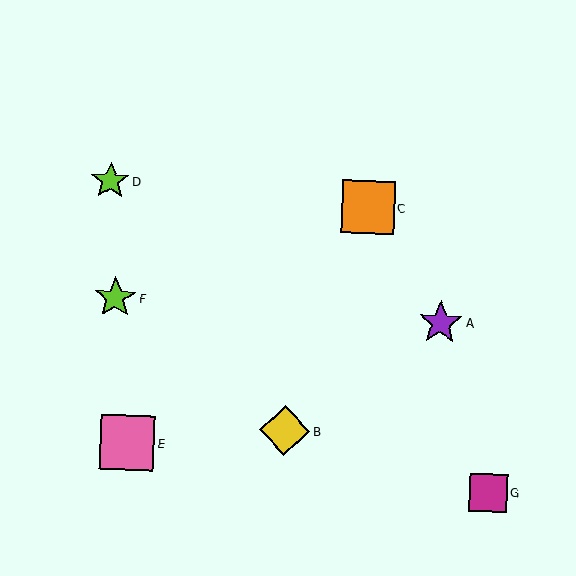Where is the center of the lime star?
The center of the lime star is at (115, 298).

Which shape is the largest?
The pink square (labeled E) is the largest.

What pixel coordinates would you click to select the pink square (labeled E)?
Click at (127, 443) to select the pink square E.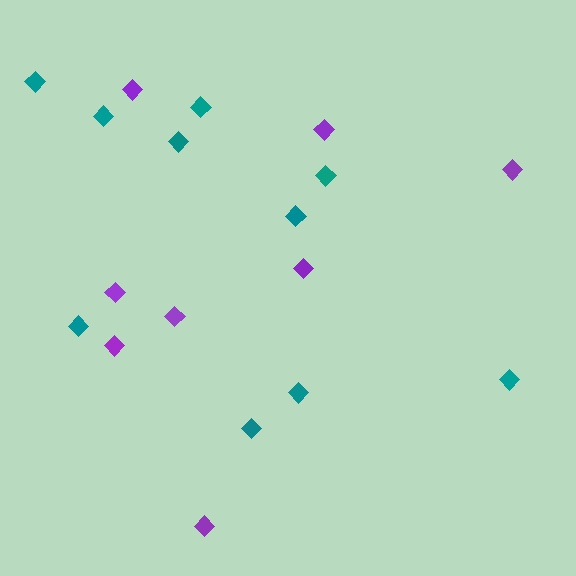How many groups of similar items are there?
There are 2 groups: one group of purple diamonds (8) and one group of teal diamonds (10).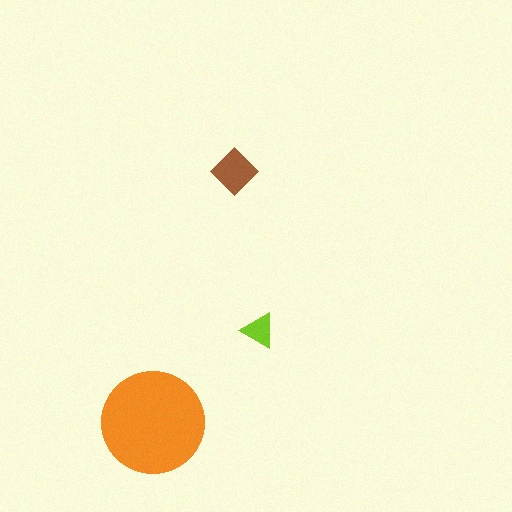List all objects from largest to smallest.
The orange circle, the brown diamond, the lime triangle.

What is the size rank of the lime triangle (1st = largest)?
3rd.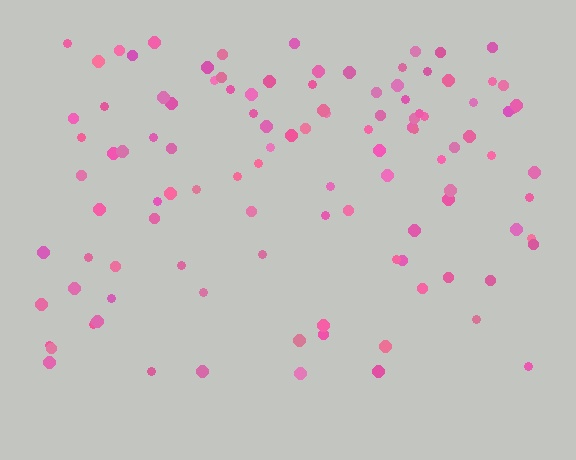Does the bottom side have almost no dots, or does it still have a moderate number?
Still a moderate number, just noticeably fewer than the top.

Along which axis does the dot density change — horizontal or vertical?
Vertical.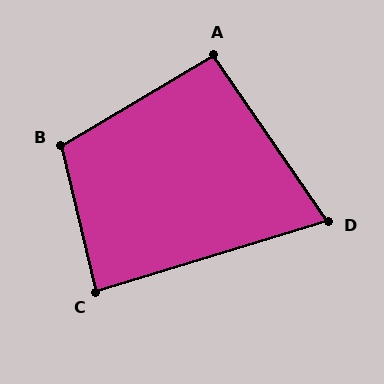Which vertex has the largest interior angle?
B, at approximately 108 degrees.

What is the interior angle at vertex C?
Approximately 86 degrees (approximately right).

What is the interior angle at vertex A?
Approximately 94 degrees (approximately right).